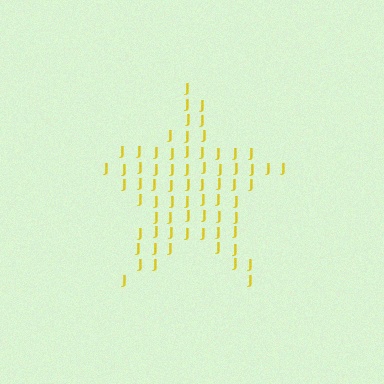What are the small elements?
The small elements are letter J's.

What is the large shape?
The large shape is a star.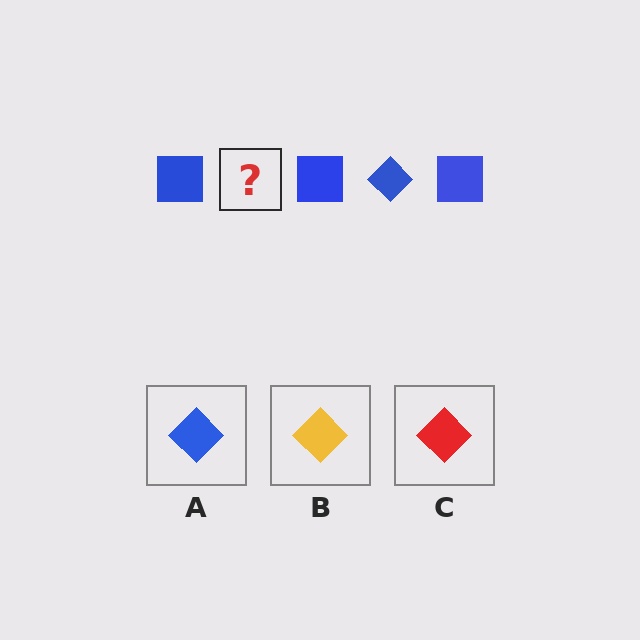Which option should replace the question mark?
Option A.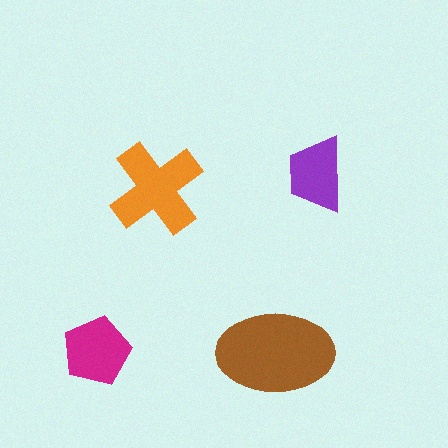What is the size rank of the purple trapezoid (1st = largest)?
4th.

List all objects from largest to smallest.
The brown ellipse, the orange cross, the magenta pentagon, the purple trapezoid.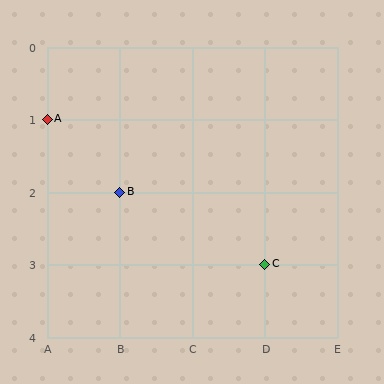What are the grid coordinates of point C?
Point C is at grid coordinates (D, 3).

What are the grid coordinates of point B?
Point B is at grid coordinates (B, 2).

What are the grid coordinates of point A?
Point A is at grid coordinates (A, 1).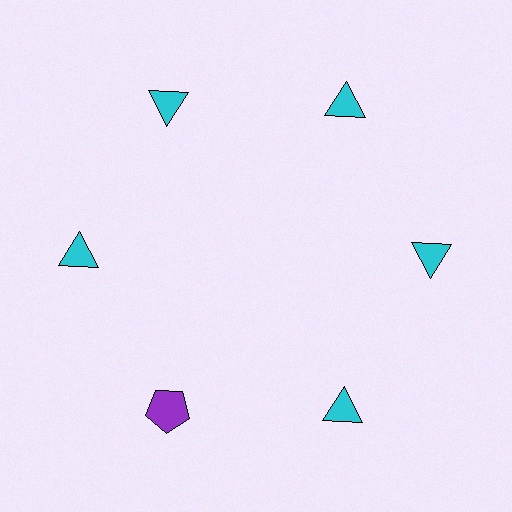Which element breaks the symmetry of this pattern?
The purple pentagon at roughly the 7 o'clock position breaks the symmetry. All other shapes are cyan triangles.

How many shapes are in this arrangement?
There are 6 shapes arranged in a ring pattern.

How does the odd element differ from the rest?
It differs in both color (purple instead of cyan) and shape (pentagon instead of triangle).